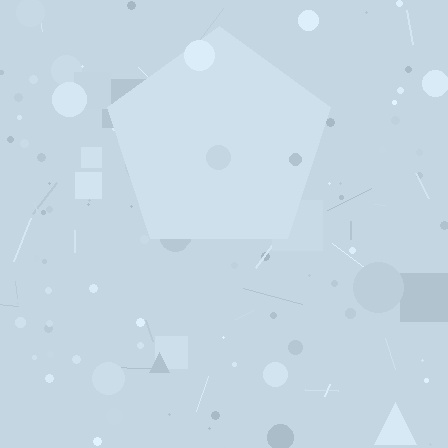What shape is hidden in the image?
A pentagon is hidden in the image.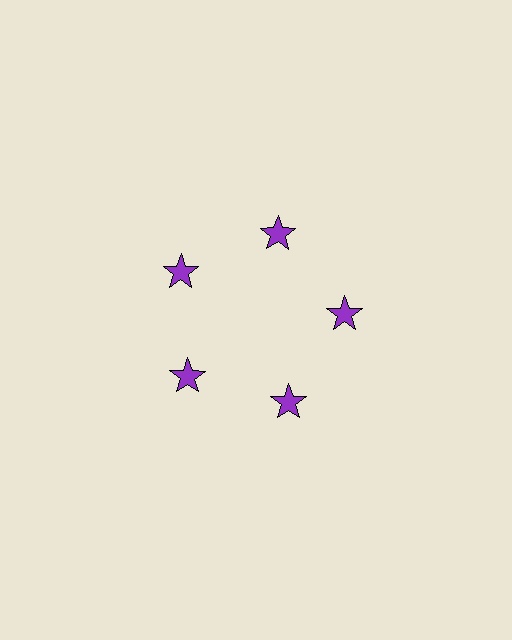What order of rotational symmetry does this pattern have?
This pattern has 5-fold rotational symmetry.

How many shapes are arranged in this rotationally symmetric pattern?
There are 5 shapes, arranged in 5 groups of 1.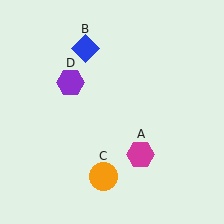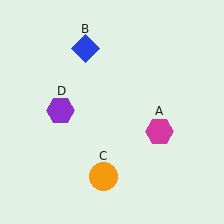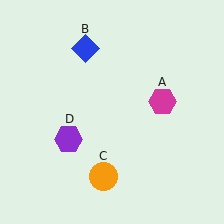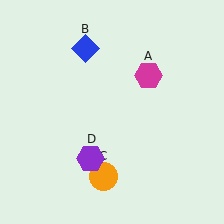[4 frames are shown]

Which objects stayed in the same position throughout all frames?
Blue diamond (object B) and orange circle (object C) remained stationary.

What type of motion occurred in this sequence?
The magenta hexagon (object A), purple hexagon (object D) rotated counterclockwise around the center of the scene.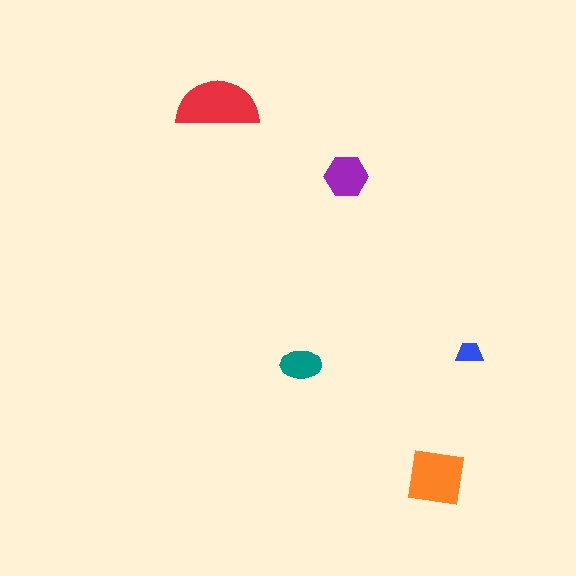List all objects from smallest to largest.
The blue trapezoid, the teal ellipse, the purple hexagon, the orange square, the red semicircle.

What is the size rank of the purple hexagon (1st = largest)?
3rd.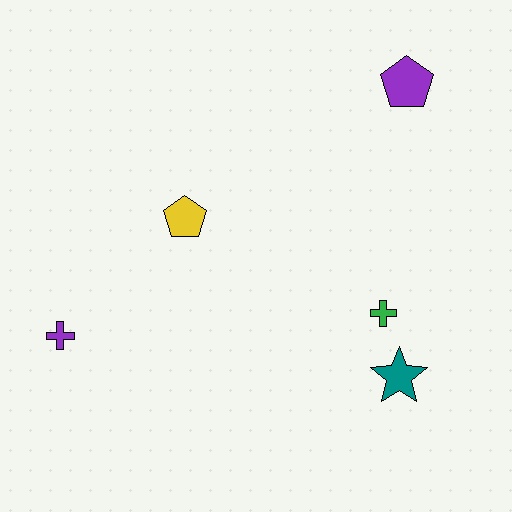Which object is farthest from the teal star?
The purple cross is farthest from the teal star.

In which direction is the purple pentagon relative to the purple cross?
The purple pentagon is to the right of the purple cross.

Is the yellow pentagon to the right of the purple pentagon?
No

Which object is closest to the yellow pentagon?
The purple cross is closest to the yellow pentagon.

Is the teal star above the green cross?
No